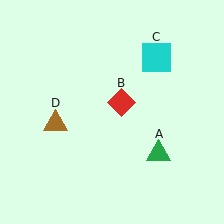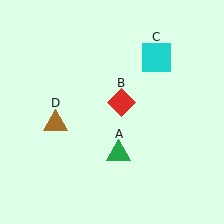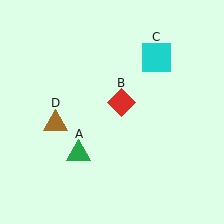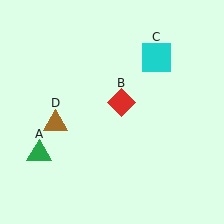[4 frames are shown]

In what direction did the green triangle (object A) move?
The green triangle (object A) moved left.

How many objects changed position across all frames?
1 object changed position: green triangle (object A).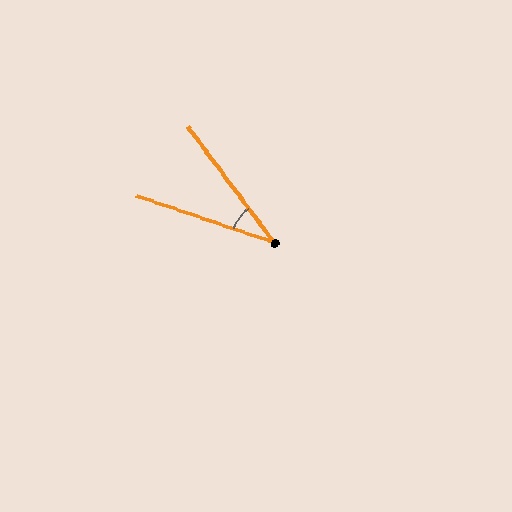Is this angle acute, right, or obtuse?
It is acute.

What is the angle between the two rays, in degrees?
Approximately 34 degrees.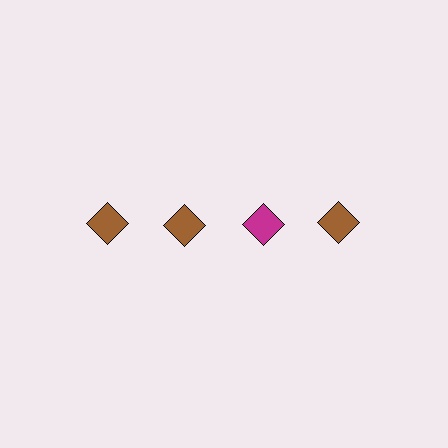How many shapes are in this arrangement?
There are 4 shapes arranged in a grid pattern.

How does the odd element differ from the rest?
It has a different color: magenta instead of brown.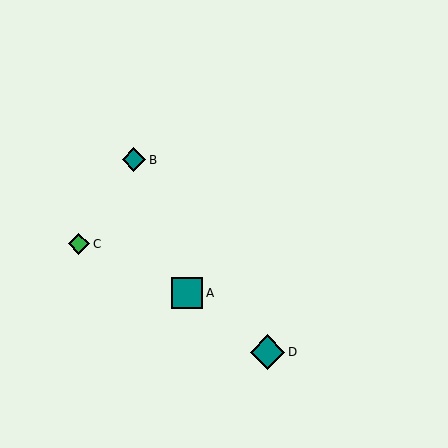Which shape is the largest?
The teal diamond (labeled D) is the largest.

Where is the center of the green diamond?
The center of the green diamond is at (79, 244).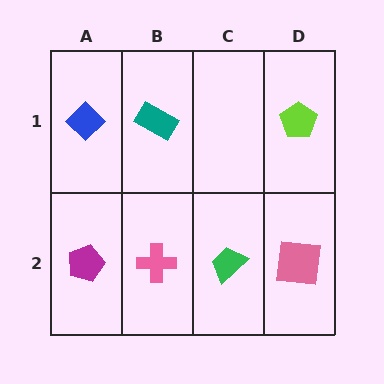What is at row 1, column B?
A teal rectangle.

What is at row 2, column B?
A pink cross.